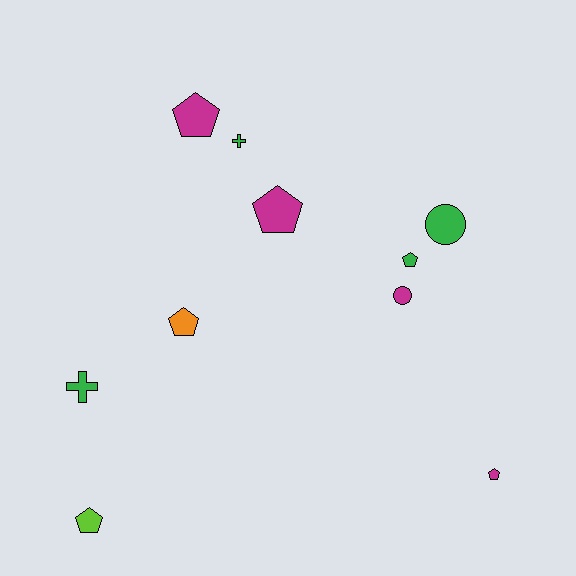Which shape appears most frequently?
Pentagon, with 6 objects.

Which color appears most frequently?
Green, with 4 objects.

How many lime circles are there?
There are no lime circles.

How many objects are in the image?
There are 10 objects.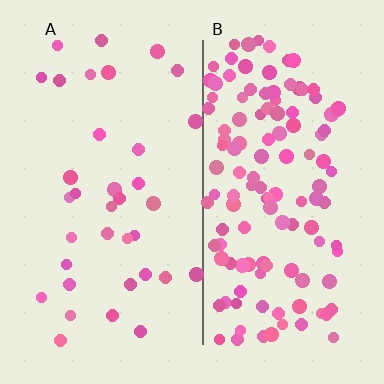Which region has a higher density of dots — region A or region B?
B (the right).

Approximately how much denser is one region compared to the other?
Approximately 3.5× — region B over region A.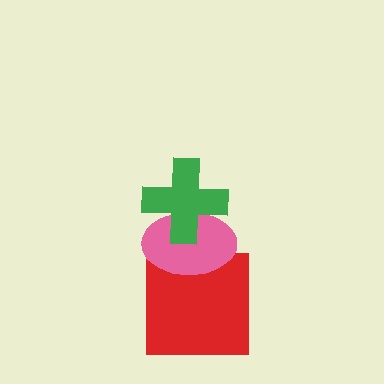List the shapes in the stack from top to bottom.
From top to bottom: the green cross, the pink ellipse, the red square.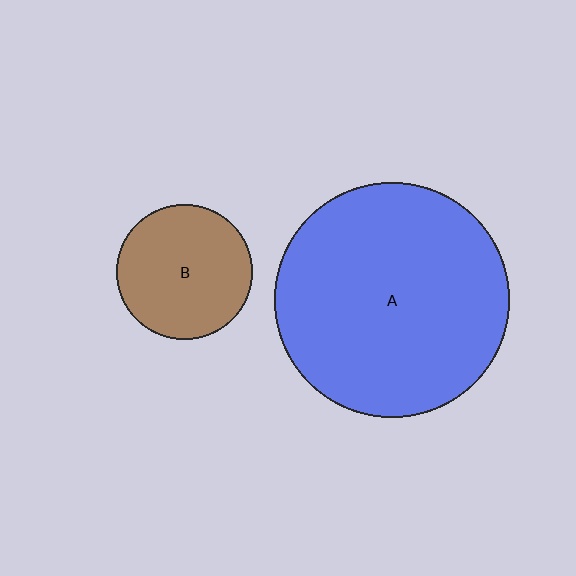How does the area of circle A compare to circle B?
Approximately 3.0 times.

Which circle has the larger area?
Circle A (blue).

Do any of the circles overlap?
No, none of the circles overlap.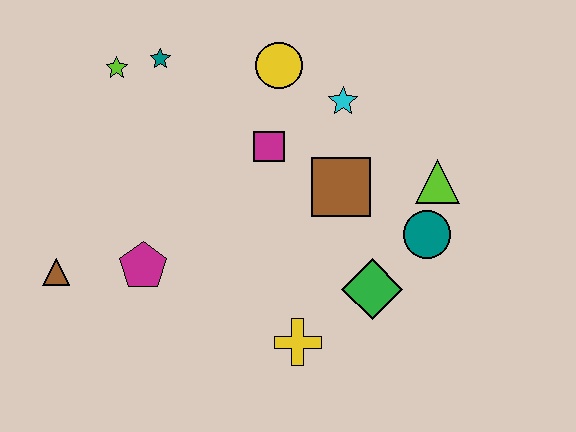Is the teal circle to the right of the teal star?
Yes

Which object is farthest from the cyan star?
The brown triangle is farthest from the cyan star.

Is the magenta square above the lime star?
No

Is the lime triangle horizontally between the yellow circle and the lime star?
No